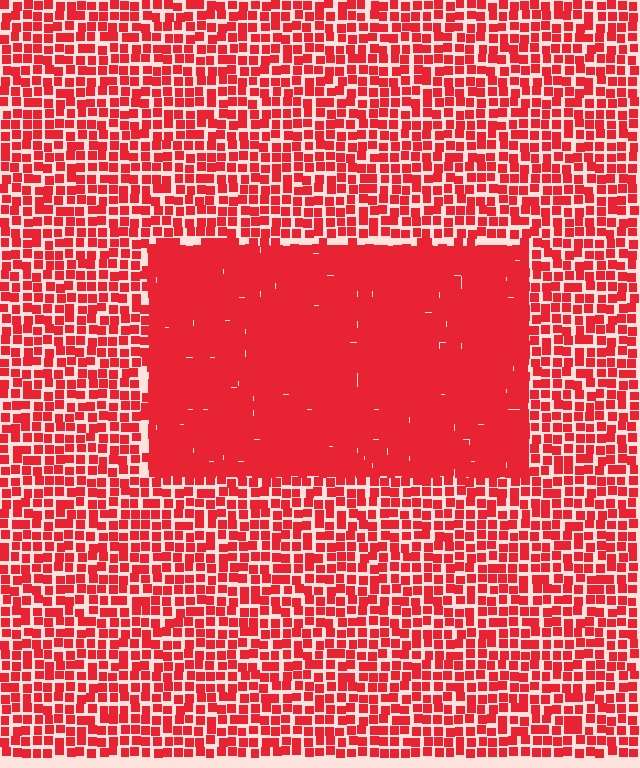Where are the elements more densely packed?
The elements are more densely packed inside the rectangle boundary.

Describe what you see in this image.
The image contains small red elements arranged at two different densities. A rectangle-shaped region is visible where the elements are more densely packed than the surrounding area.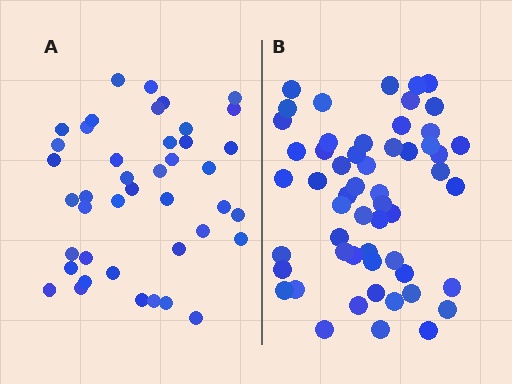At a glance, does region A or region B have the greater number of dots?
Region B (the right region) has more dots.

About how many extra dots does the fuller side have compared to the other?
Region B has approximately 15 more dots than region A.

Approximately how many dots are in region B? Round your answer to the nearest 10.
About 60 dots. (The exact count is 55, which rounds to 60.)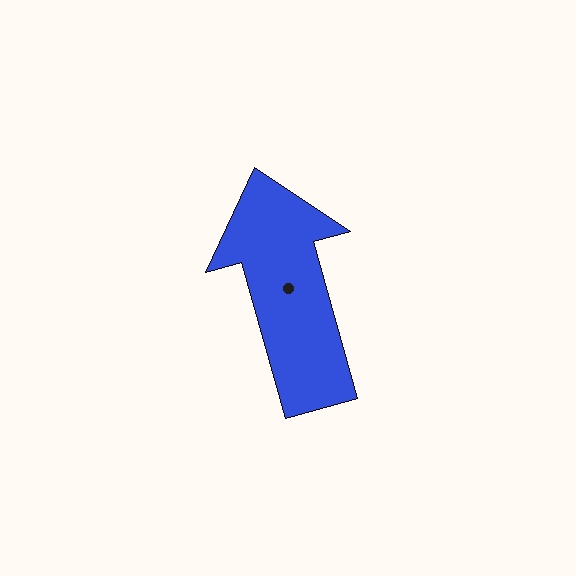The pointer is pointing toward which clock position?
Roughly 11 o'clock.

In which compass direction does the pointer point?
North.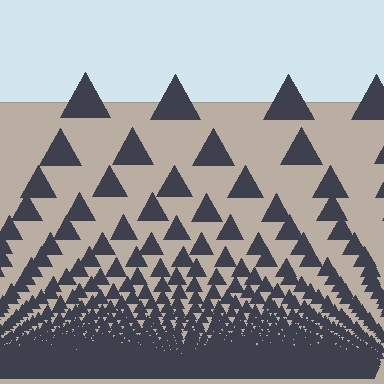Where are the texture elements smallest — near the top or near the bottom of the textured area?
Near the bottom.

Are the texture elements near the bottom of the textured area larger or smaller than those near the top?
Smaller. The gradient is inverted — elements near the bottom are smaller and denser.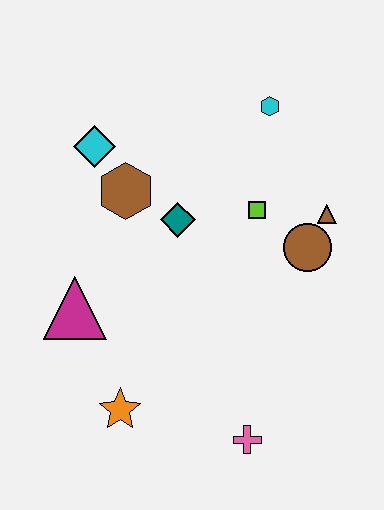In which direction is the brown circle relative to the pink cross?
The brown circle is above the pink cross.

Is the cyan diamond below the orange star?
No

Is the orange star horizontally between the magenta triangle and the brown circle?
Yes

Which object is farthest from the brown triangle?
The orange star is farthest from the brown triangle.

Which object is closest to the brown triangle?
The brown circle is closest to the brown triangle.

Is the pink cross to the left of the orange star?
No